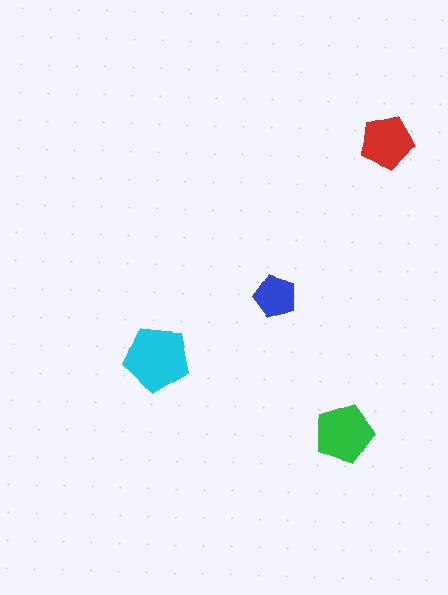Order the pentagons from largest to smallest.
the cyan one, the green one, the red one, the blue one.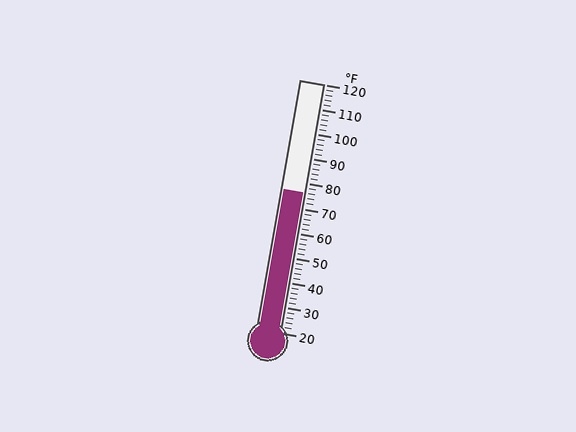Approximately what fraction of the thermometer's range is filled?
The thermometer is filled to approximately 55% of its range.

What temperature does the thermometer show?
The thermometer shows approximately 76°F.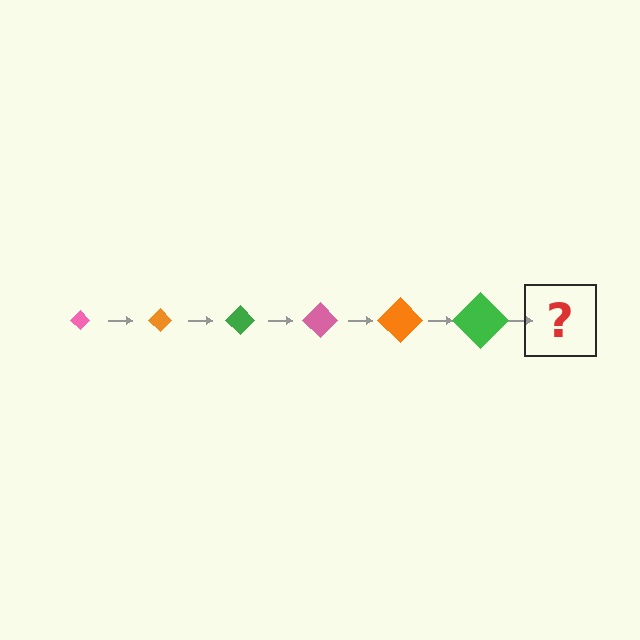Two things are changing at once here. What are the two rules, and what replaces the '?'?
The two rules are that the diamond grows larger each step and the color cycles through pink, orange, and green. The '?' should be a pink diamond, larger than the previous one.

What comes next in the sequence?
The next element should be a pink diamond, larger than the previous one.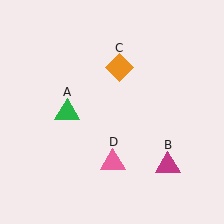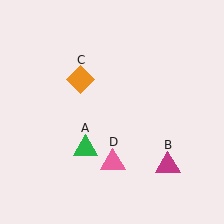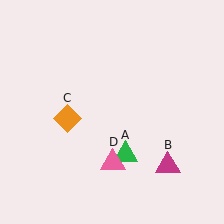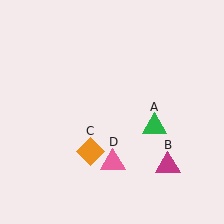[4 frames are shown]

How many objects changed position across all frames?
2 objects changed position: green triangle (object A), orange diamond (object C).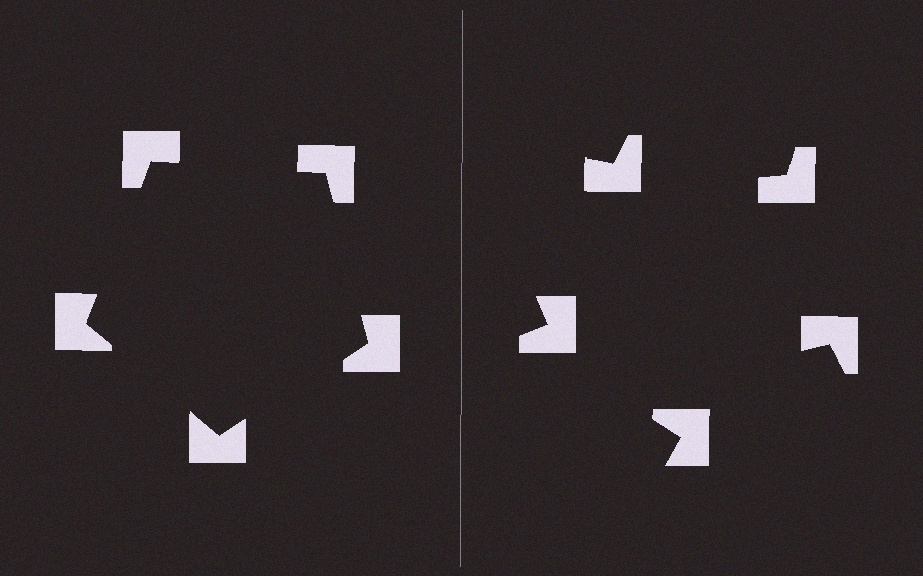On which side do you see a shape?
An illusory pentagon appears on the left side. On the right side the wedge cuts are rotated, so no coherent shape forms.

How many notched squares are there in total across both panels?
10 — 5 on each side.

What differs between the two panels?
The notched squares are positioned identically on both sides; only the wedge orientations differ. On the left they align to a pentagon; on the right they are misaligned.